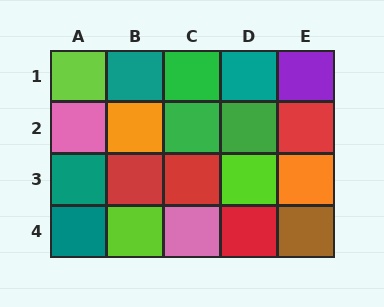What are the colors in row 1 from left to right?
Lime, teal, green, teal, purple.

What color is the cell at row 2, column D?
Green.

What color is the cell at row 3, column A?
Teal.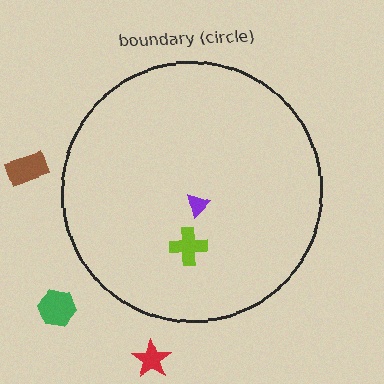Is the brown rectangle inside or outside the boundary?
Outside.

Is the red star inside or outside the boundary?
Outside.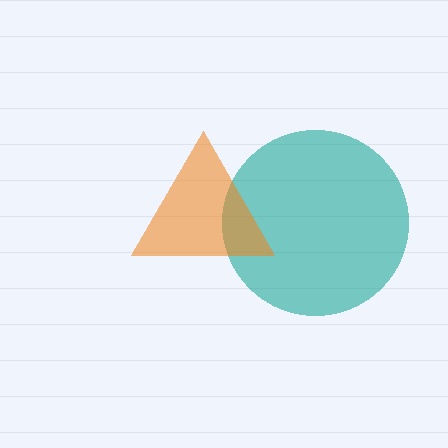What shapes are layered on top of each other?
The layered shapes are: a teal circle, an orange triangle.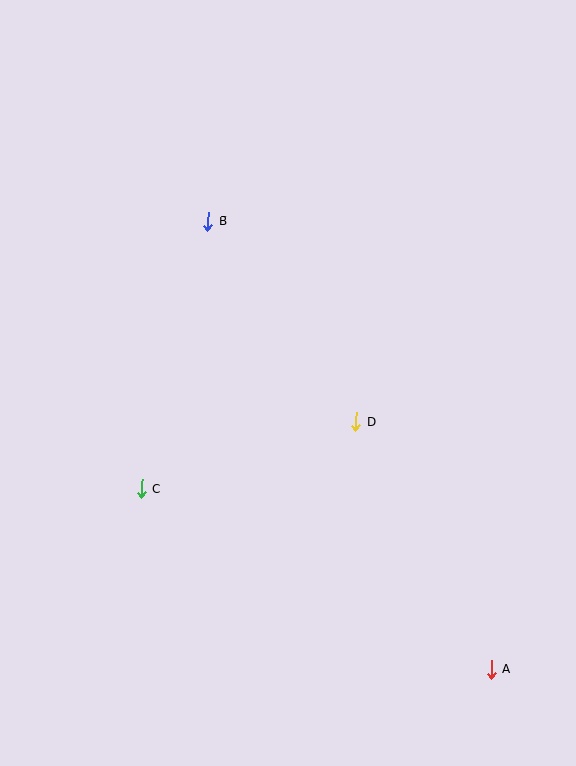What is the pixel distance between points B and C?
The distance between B and C is 276 pixels.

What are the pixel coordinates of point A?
Point A is at (491, 669).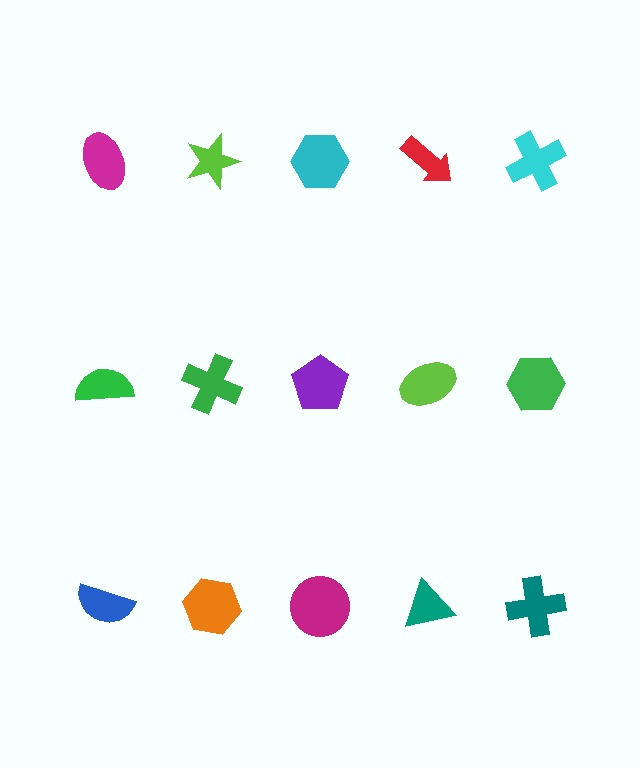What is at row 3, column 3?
A magenta circle.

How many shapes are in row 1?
5 shapes.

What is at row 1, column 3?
A cyan hexagon.